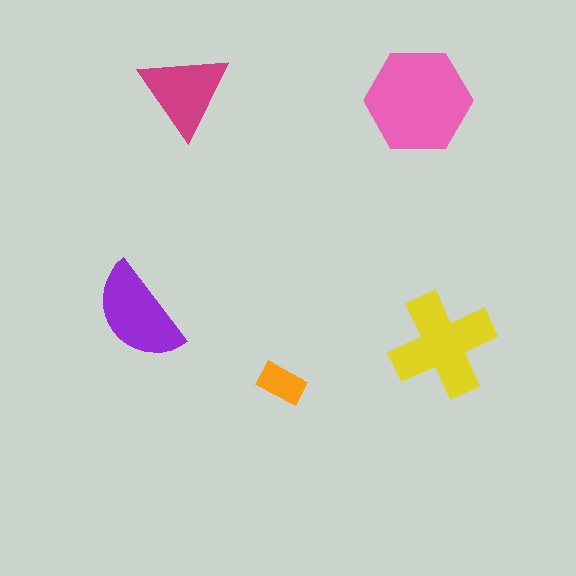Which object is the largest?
The pink hexagon.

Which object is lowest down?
The orange rectangle is bottommost.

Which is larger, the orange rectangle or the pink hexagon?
The pink hexagon.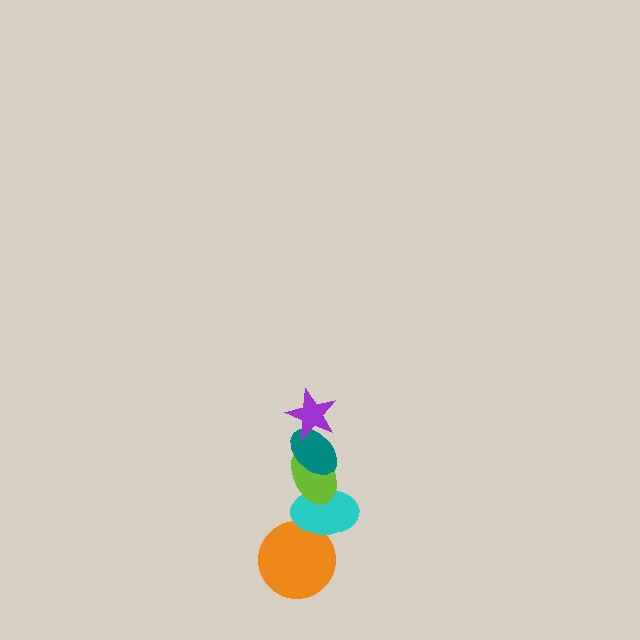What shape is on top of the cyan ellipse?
The lime ellipse is on top of the cyan ellipse.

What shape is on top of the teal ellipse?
The purple star is on top of the teal ellipse.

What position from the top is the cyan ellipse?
The cyan ellipse is 4th from the top.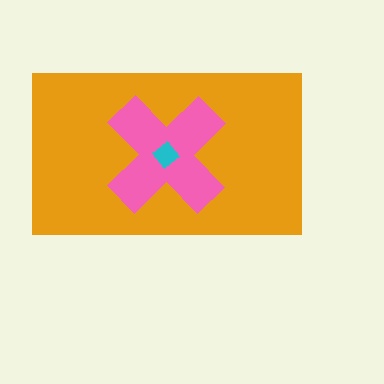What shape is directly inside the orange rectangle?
The pink cross.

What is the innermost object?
The cyan diamond.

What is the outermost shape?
The orange rectangle.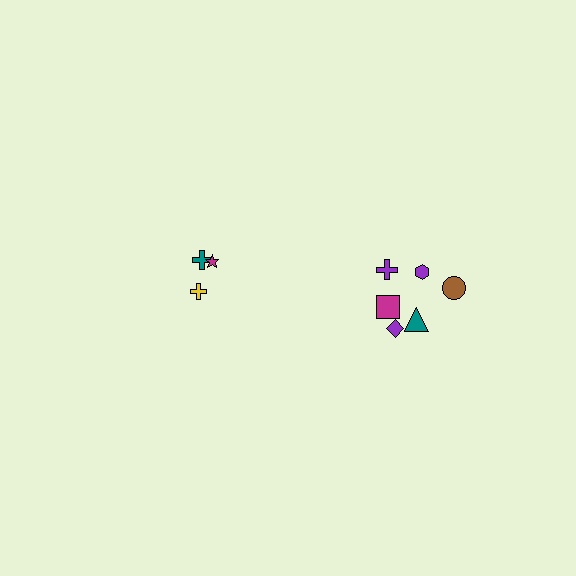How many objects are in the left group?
There are 3 objects.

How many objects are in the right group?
There are 6 objects.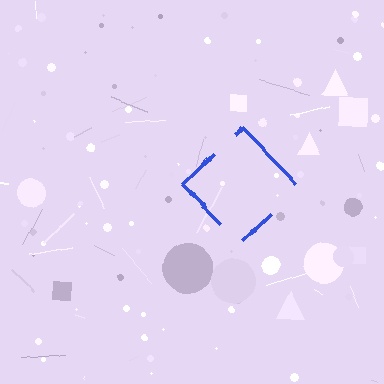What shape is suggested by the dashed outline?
The dashed outline suggests a diamond.